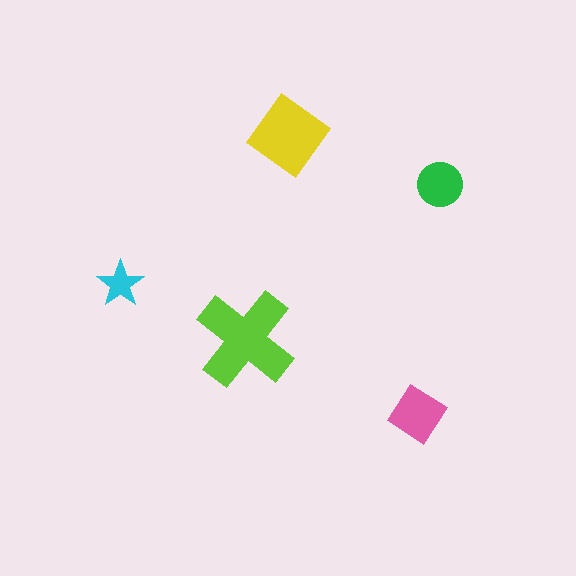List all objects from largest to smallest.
The lime cross, the yellow diamond, the pink diamond, the green circle, the cyan star.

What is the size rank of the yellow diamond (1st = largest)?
2nd.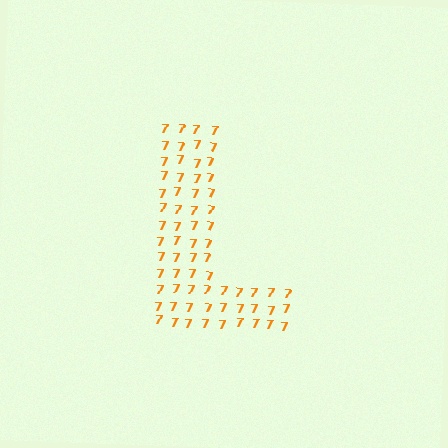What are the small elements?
The small elements are digit 7's.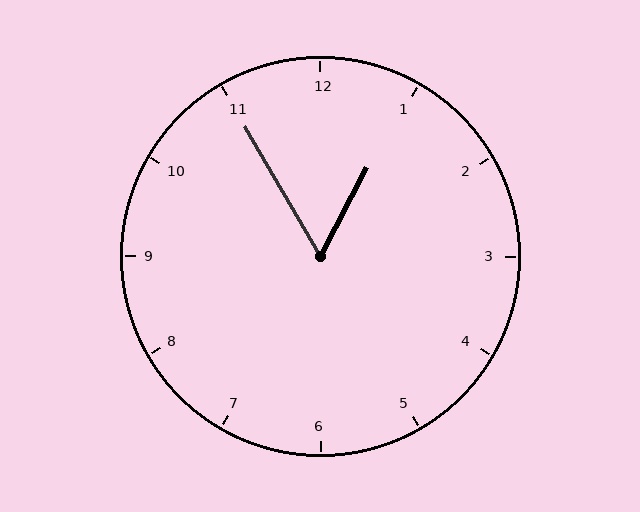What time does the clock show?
12:55.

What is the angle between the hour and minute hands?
Approximately 58 degrees.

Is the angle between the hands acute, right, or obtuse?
It is acute.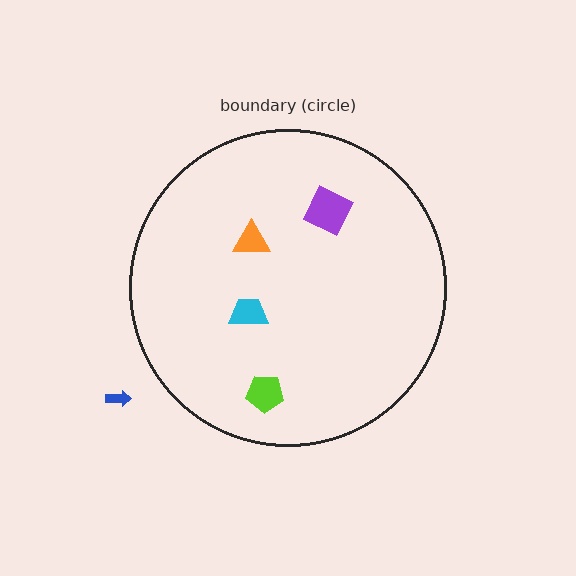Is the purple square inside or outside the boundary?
Inside.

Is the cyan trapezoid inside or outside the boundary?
Inside.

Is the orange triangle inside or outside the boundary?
Inside.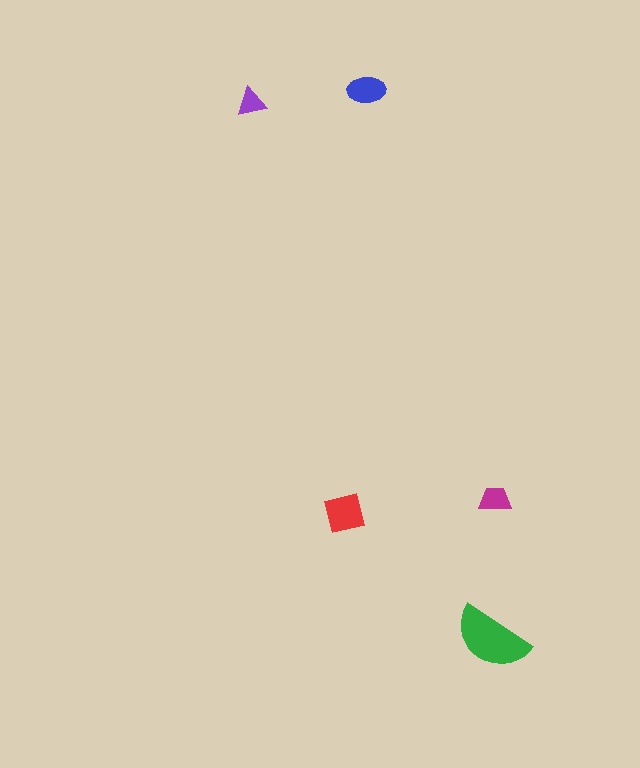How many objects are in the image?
There are 5 objects in the image.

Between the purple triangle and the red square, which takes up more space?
The red square.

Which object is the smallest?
The purple triangle.